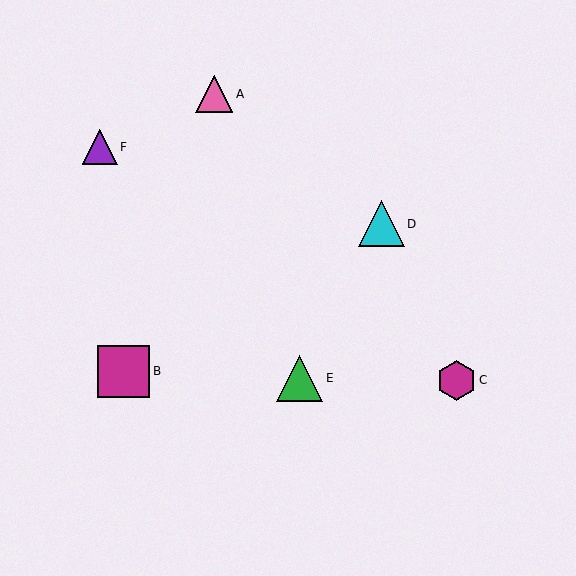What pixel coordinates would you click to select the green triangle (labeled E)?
Click at (300, 378) to select the green triangle E.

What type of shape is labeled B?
Shape B is a magenta square.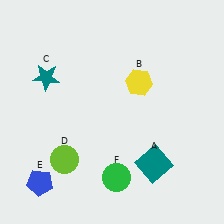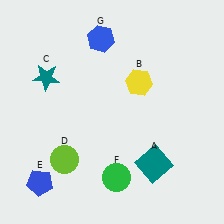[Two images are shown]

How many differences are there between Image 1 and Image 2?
There is 1 difference between the two images.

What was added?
A blue hexagon (G) was added in Image 2.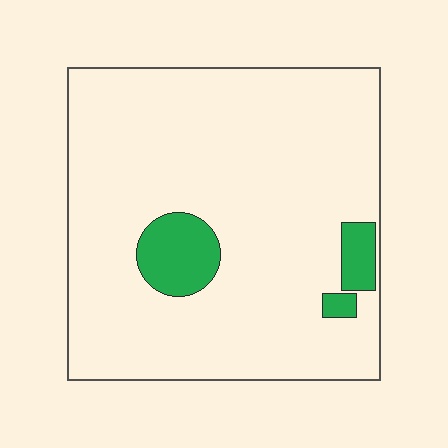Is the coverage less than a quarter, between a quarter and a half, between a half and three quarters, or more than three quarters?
Less than a quarter.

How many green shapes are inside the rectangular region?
3.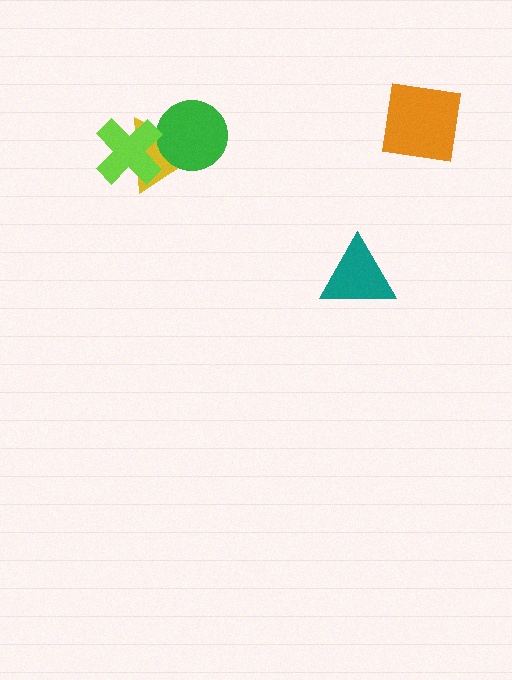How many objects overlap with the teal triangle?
0 objects overlap with the teal triangle.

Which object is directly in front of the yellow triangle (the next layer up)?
The green circle is directly in front of the yellow triangle.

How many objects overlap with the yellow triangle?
2 objects overlap with the yellow triangle.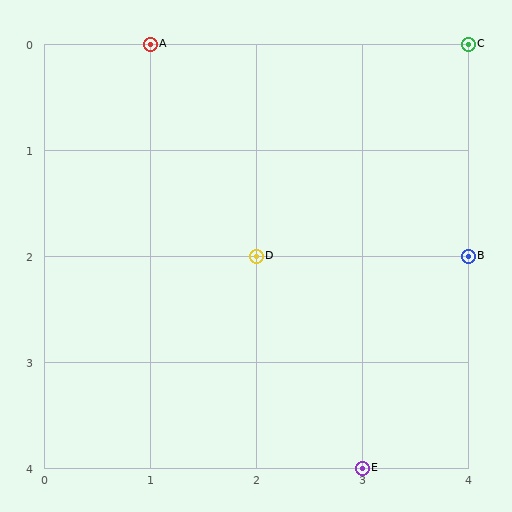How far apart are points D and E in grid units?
Points D and E are 1 column and 2 rows apart (about 2.2 grid units diagonally).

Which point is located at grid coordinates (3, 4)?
Point E is at (3, 4).